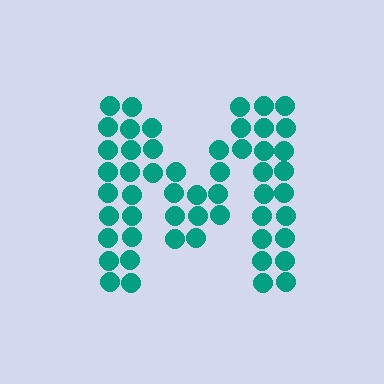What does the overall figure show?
The overall figure shows the letter M.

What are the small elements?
The small elements are circles.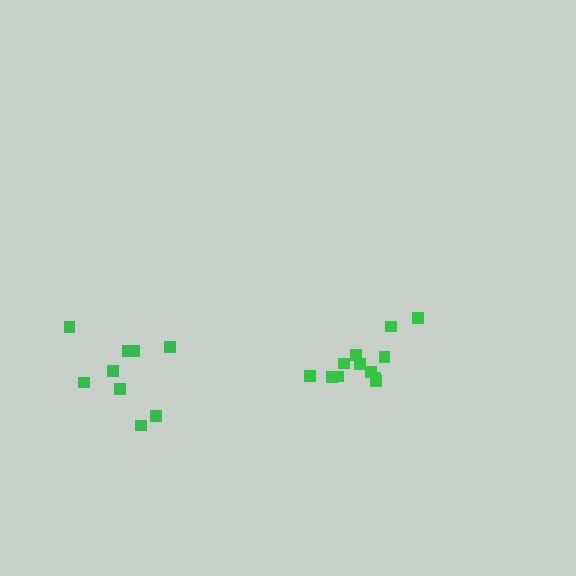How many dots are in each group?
Group 1: 9 dots, Group 2: 12 dots (21 total).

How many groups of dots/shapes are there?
There are 2 groups.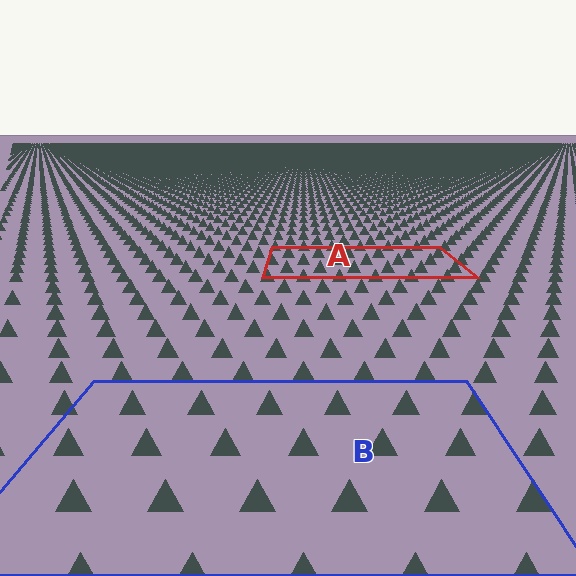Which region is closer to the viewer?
Region B is closer. The texture elements there are larger and more spread out.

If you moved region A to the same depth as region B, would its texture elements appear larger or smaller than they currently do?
They would appear larger. At a closer depth, the same texture elements are projected at a bigger on-screen size.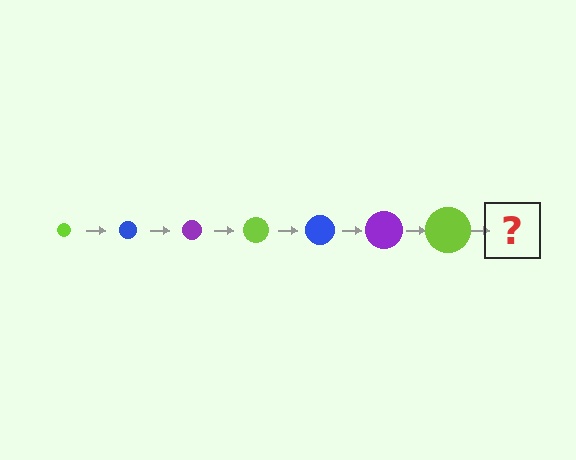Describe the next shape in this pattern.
It should be a blue circle, larger than the previous one.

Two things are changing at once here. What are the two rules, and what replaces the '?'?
The two rules are that the circle grows larger each step and the color cycles through lime, blue, and purple. The '?' should be a blue circle, larger than the previous one.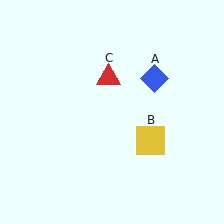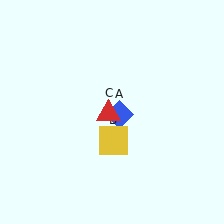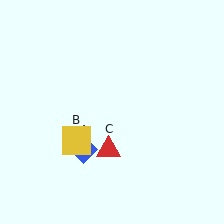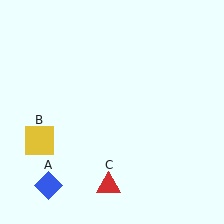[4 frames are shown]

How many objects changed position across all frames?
3 objects changed position: blue diamond (object A), yellow square (object B), red triangle (object C).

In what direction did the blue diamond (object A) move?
The blue diamond (object A) moved down and to the left.